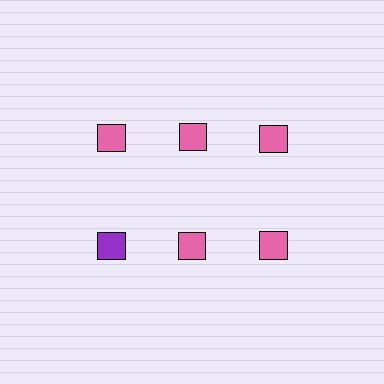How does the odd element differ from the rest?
It has a different color: purple instead of pink.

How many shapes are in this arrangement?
There are 6 shapes arranged in a grid pattern.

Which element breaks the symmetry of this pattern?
The purple square in the second row, leftmost column breaks the symmetry. All other shapes are pink squares.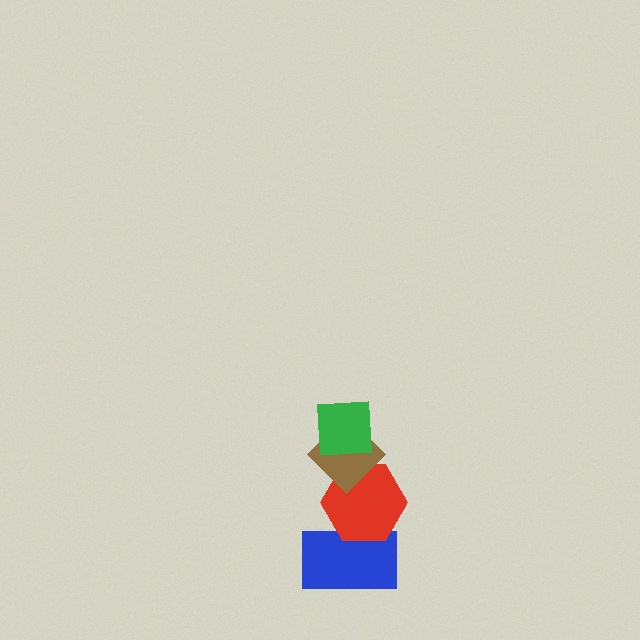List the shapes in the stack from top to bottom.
From top to bottom: the green square, the brown diamond, the red hexagon, the blue rectangle.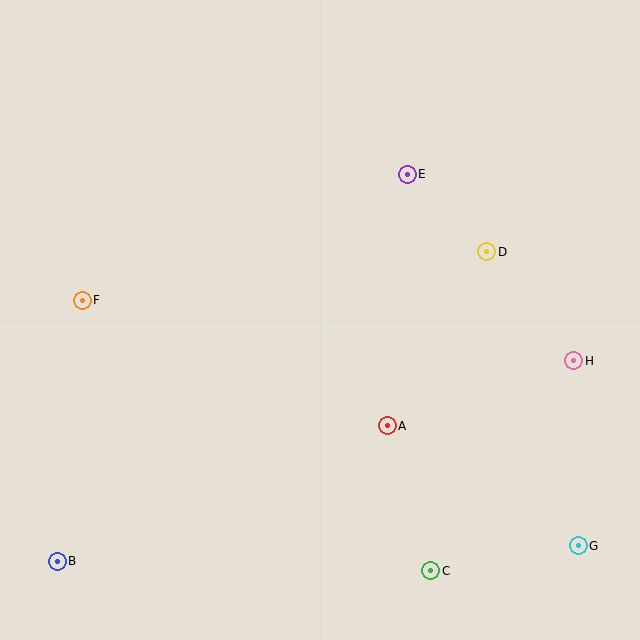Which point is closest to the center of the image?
Point A at (387, 426) is closest to the center.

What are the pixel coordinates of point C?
Point C is at (431, 571).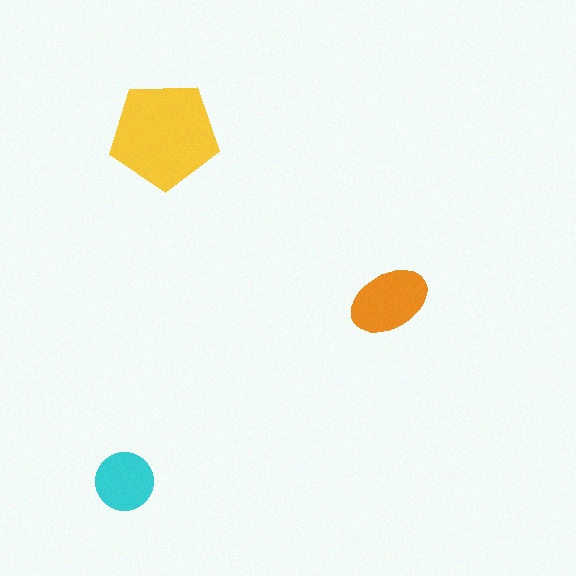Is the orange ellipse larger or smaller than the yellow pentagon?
Smaller.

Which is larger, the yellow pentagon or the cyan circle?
The yellow pentagon.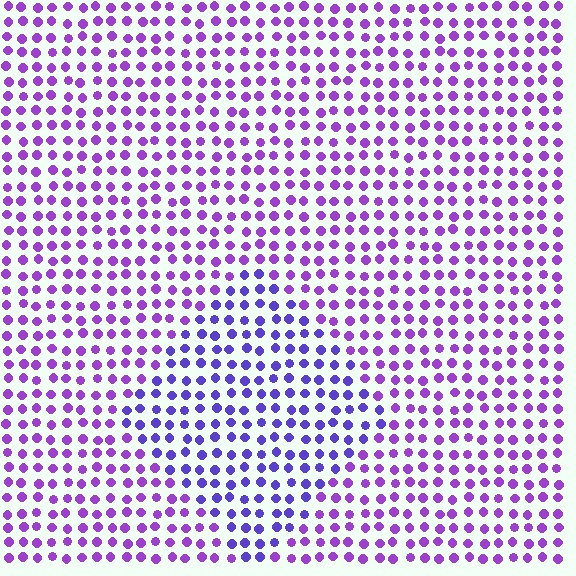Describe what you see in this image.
The image is filled with small purple elements in a uniform arrangement. A diamond-shaped region is visible where the elements are tinted to a slightly different hue, forming a subtle color boundary.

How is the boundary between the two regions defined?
The boundary is defined purely by a slight shift in hue (about 29 degrees). Spacing, size, and orientation are identical on both sides.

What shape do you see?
I see a diamond.